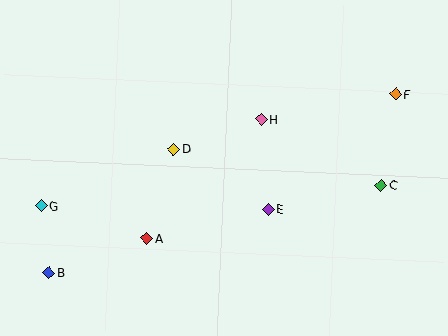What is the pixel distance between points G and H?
The distance between G and H is 237 pixels.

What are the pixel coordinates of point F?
Point F is at (396, 94).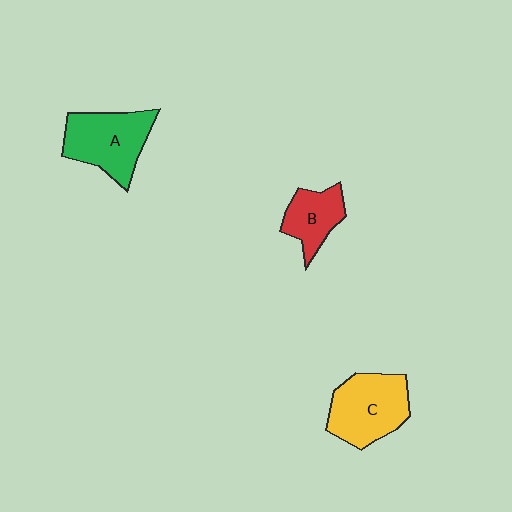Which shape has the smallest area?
Shape B (red).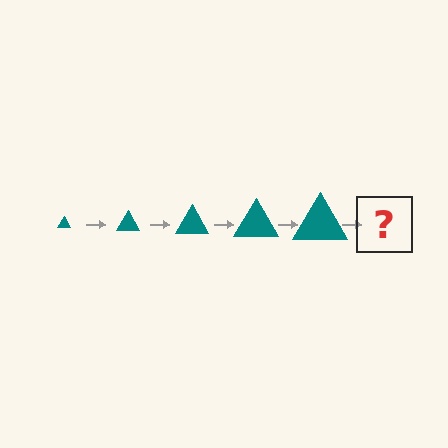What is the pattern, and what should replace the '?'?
The pattern is that the triangle gets progressively larger each step. The '?' should be a teal triangle, larger than the previous one.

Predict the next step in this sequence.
The next step is a teal triangle, larger than the previous one.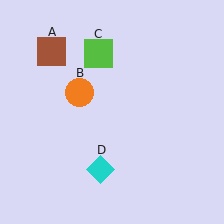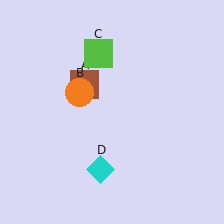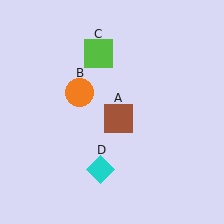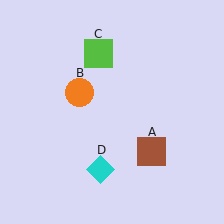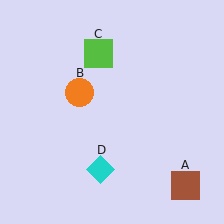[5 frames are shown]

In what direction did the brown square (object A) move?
The brown square (object A) moved down and to the right.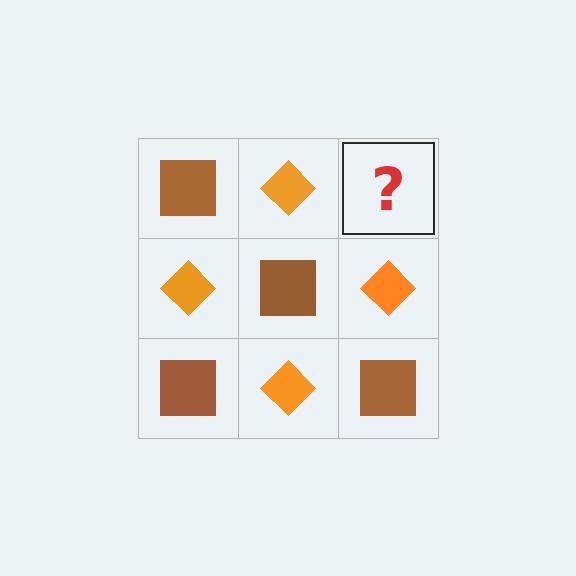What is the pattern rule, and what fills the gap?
The rule is that it alternates brown square and orange diamond in a checkerboard pattern. The gap should be filled with a brown square.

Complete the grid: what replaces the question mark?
The question mark should be replaced with a brown square.